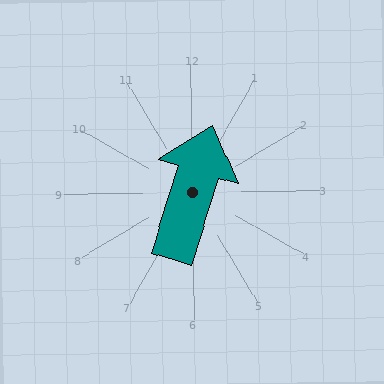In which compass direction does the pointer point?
North.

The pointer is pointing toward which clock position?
Roughly 1 o'clock.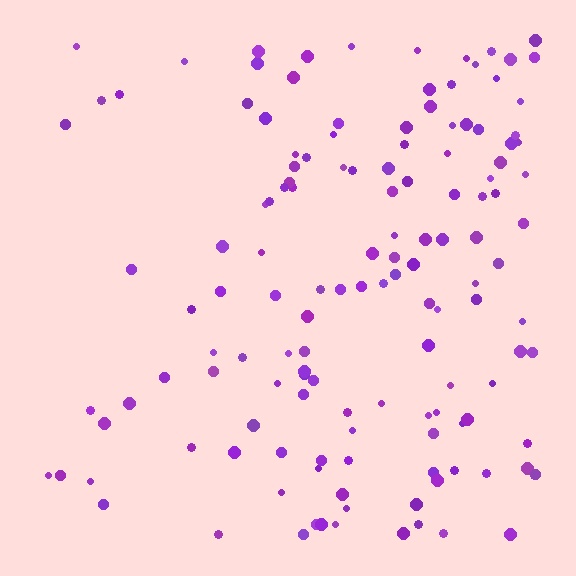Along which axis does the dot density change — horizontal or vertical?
Horizontal.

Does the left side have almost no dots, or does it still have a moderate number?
Still a moderate number, just noticeably fewer than the right.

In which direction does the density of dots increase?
From left to right, with the right side densest.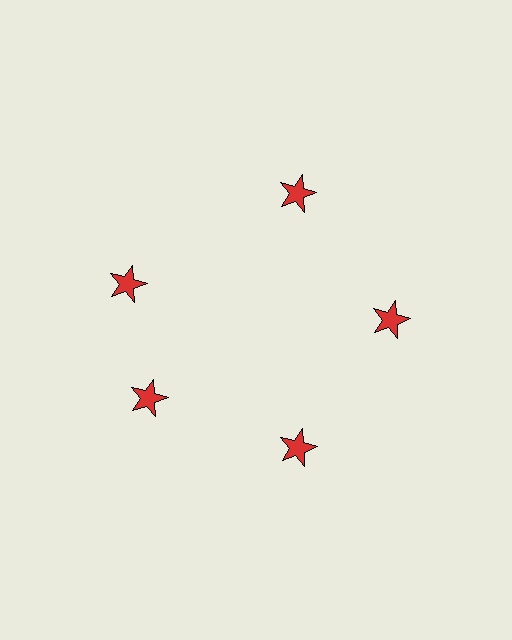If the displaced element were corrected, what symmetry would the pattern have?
It would have 5-fold rotational symmetry — the pattern would map onto itself every 72 degrees.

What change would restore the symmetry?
The symmetry would be restored by rotating it back into even spacing with its neighbors so that all 5 stars sit at equal angles and equal distance from the center.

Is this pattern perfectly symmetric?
No. The 5 red stars are arranged in a ring, but one element near the 10 o'clock position is rotated out of alignment along the ring, breaking the 5-fold rotational symmetry.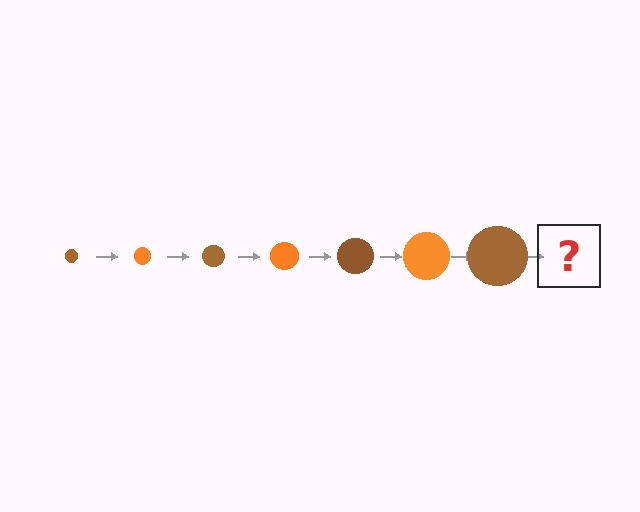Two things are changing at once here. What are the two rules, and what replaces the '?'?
The two rules are that the circle grows larger each step and the color cycles through brown and orange. The '?' should be an orange circle, larger than the previous one.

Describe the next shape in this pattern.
It should be an orange circle, larger than the previous one.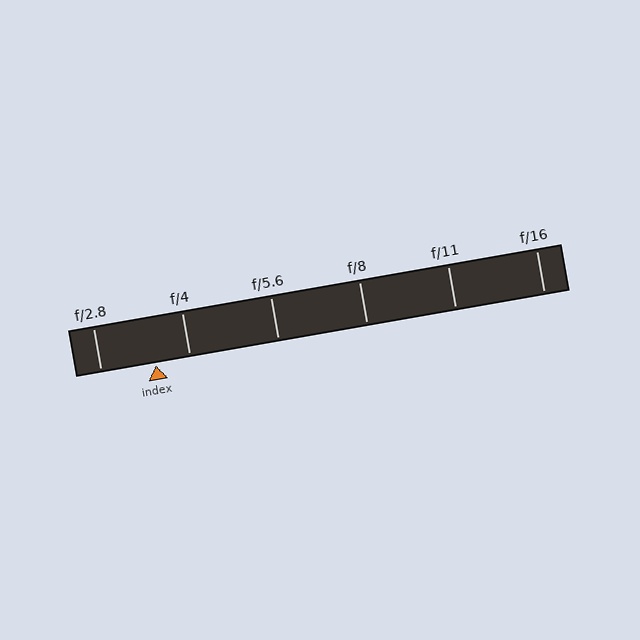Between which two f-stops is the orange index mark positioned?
The index mark is between f/2.8 and f/4.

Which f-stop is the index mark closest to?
The index mark is closest to f/4.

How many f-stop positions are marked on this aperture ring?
There are 6 f-stop positions marked.